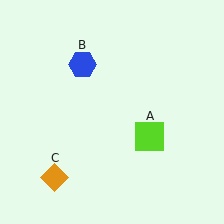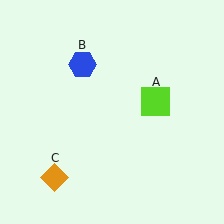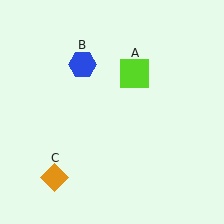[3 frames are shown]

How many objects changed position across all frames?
1 object changed position: lime square (object A).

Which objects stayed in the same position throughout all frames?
Blue hexagon (object B) and orange diamond (object C) remained stationary.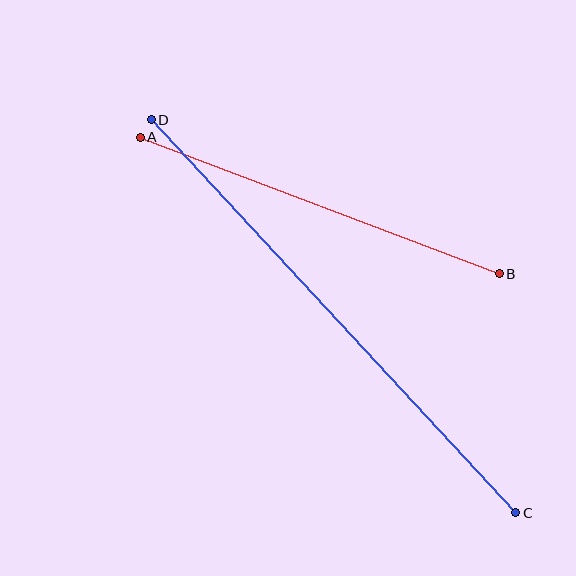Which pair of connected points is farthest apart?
Points C and D are farthest apart.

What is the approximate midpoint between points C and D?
The midpoint is at approximately (334, 316) pixels.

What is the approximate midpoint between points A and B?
The midpoint is at approximately (320, 206) pixels.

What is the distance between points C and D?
The distance is approximately 536 pixels.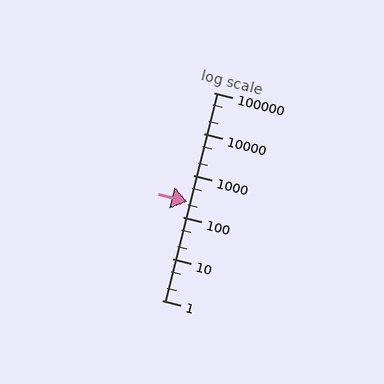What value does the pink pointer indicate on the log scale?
The pointer indicates approximately 230.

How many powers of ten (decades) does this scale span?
The scale spans 5 decades, from 1 to 100000.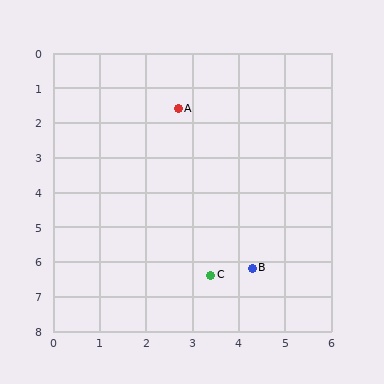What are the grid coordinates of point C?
Point C is at approximately (3.4, 6.4).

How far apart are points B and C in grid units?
Points B and C are about 0.9 grid units apart.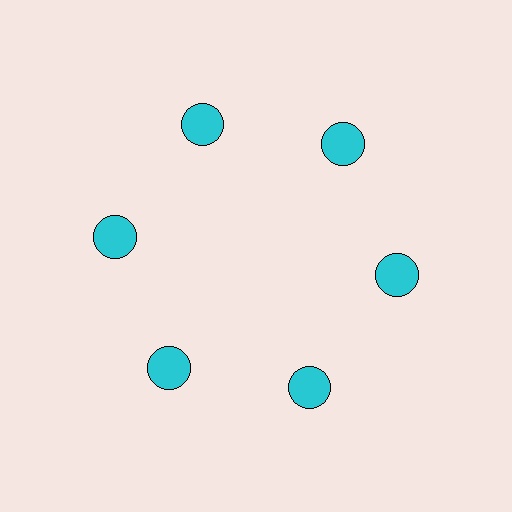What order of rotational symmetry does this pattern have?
This pattern has 6-fold rotational symmetry.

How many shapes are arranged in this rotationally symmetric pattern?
There are 6 shapes, arranged in 6 groups of 1.